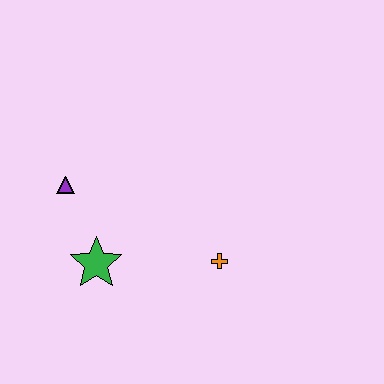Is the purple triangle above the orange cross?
Yes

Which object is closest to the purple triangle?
The green star is closest to the purple triangle.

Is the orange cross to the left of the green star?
No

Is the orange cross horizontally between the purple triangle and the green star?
No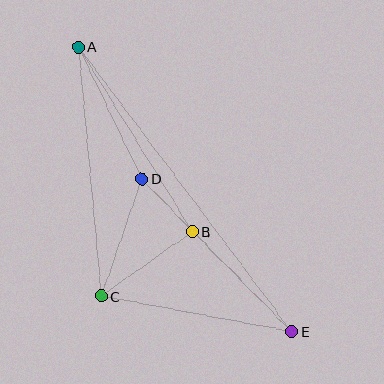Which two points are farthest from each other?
Points A and E are farthest from each other.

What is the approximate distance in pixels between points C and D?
The distance between C and D is approximately 125 pixels.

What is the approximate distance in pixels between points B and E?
The distance between B and E is approximately 141 pixels.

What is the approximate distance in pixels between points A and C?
The distance between A and C is approximately 250 pixels.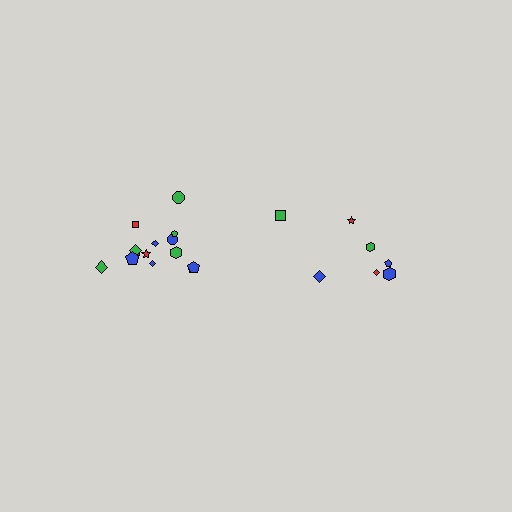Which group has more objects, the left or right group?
The left group.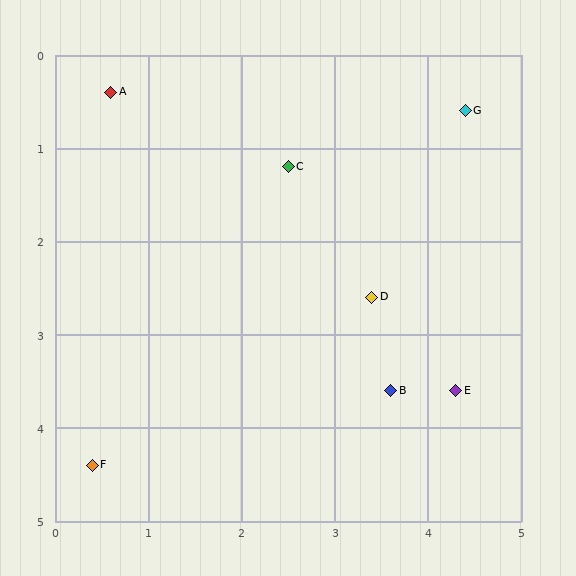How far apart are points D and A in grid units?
Points D and A are about 3.6 grid units apart.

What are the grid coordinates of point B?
Point B is at approximately (3.6, 3.6).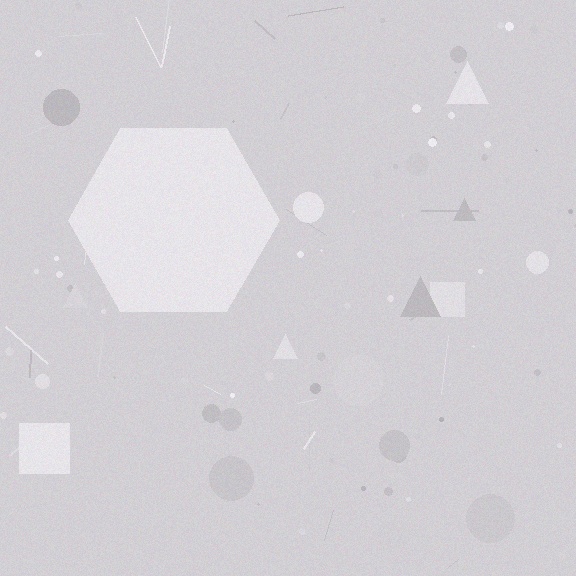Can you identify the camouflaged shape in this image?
The camouflaged shape is a hexagon.